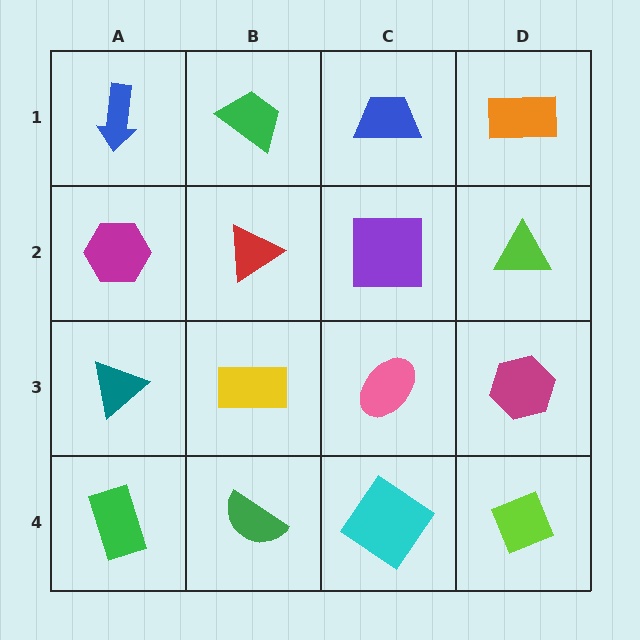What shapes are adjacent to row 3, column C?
A purple square (row 2, column C), a cyan diamond (row 4, column C), a yellow rectangle (row 3, column B), a magenta hexagon (row 3, column D).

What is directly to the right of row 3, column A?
A yellow rectangle.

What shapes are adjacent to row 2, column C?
A blue trapezoid (row 1, column C), a pink ellipse (row 3, column C), a red triangle (row 2, column B), a lime triangle (row 2, column D).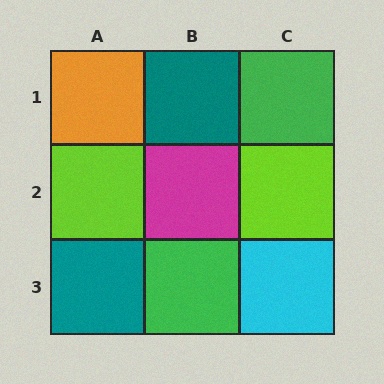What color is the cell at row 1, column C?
Green.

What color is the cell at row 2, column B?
Magenta.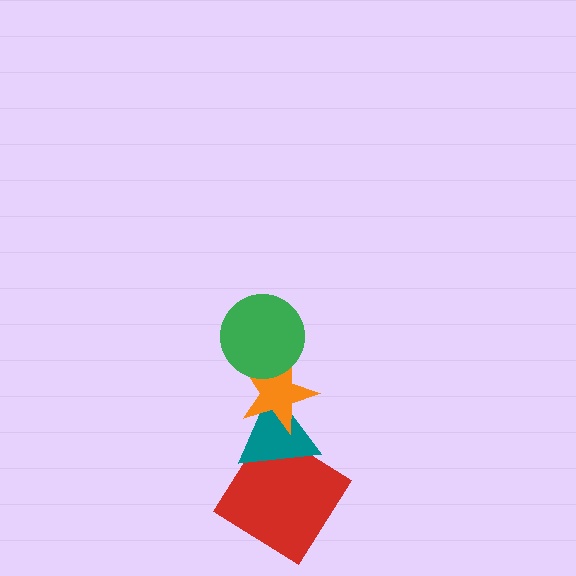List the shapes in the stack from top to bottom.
From top to bottom: the green circle, the orange star, the teal triangle, the red diamond.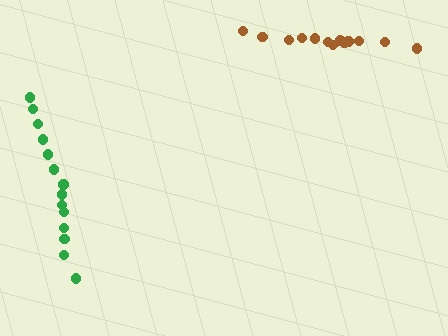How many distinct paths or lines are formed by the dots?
There are 2 distinct paths.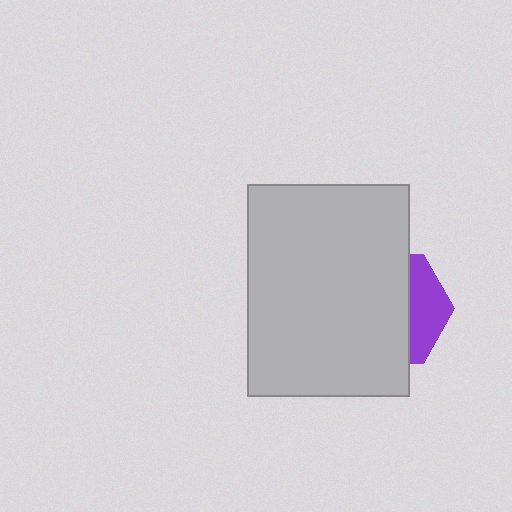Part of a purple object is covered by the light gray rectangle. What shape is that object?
It is a hexagon.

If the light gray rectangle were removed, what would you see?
You would see the complete purple hexagon.